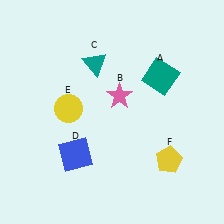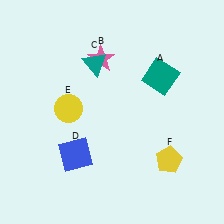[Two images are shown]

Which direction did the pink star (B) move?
The pink star (B) moved up.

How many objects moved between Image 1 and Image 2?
1 object moved between the two images.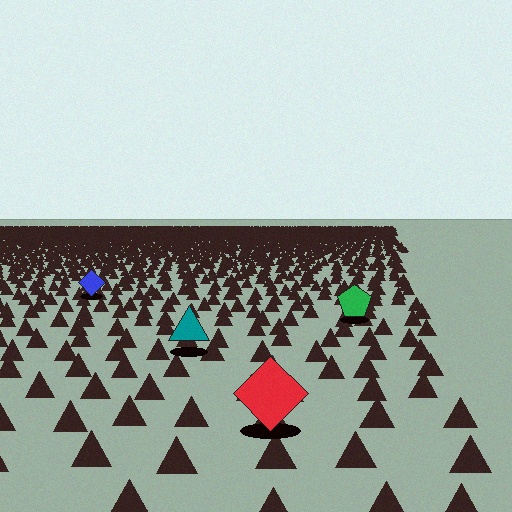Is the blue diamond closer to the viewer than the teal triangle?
No. The teal triangle is closer — you can tell from the texture gradient: the ground texture is coarser near it.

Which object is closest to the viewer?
The red diamond is closest. The texture marks near it are larger and more spread out.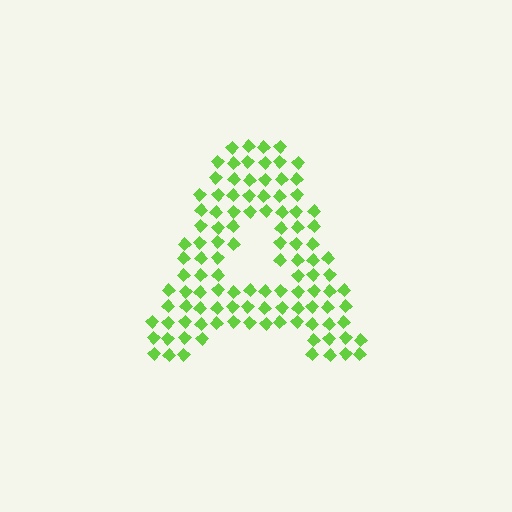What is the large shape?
The large shape is the letter A.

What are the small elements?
The small elements are diamonds.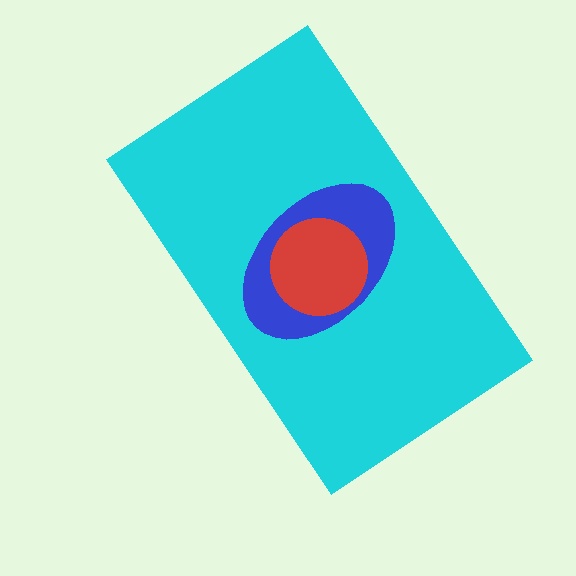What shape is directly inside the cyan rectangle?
The blue ellipse.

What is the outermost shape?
The cyan rectangle.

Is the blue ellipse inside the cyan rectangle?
Yes.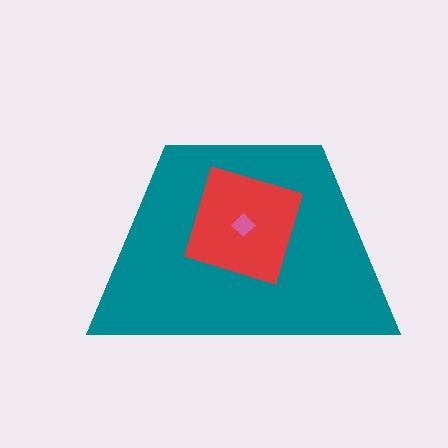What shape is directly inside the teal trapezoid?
The red square.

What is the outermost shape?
The teal trapezoid.